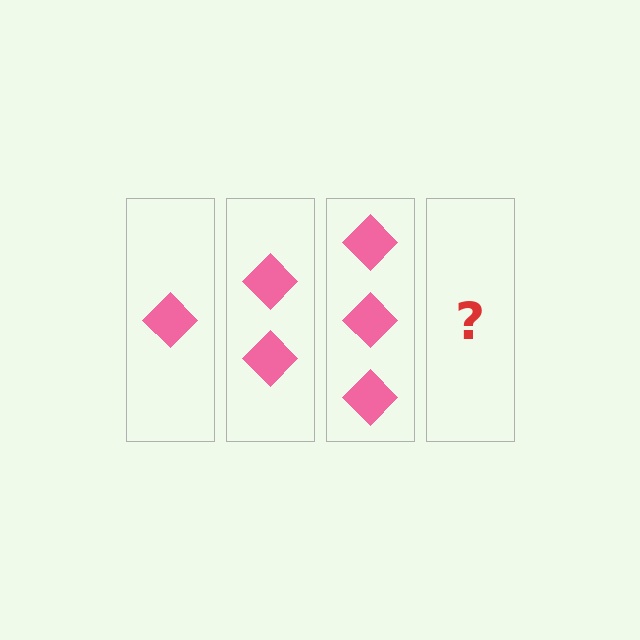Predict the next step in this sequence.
The next step is 4 diamonds.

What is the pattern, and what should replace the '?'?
The pattern is that each step adds one more diamond. The '?' should be 4 diamonds.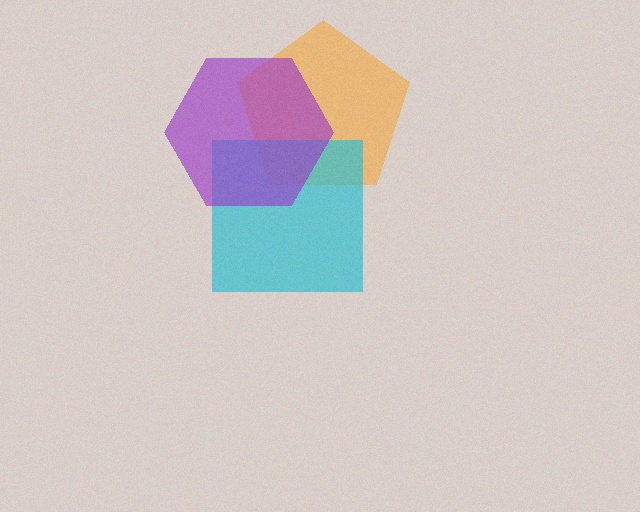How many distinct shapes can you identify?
There are 3 distinct shapes: an orange pentagon, a cyan square, a purple hexagon.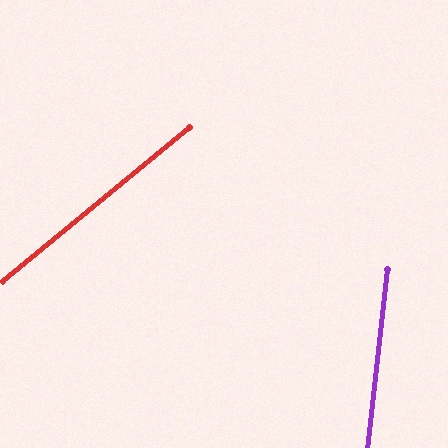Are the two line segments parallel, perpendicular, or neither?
Neither parallel nor perpendicular — they differ by about 44°.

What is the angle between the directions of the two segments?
Approximately 44 degrees.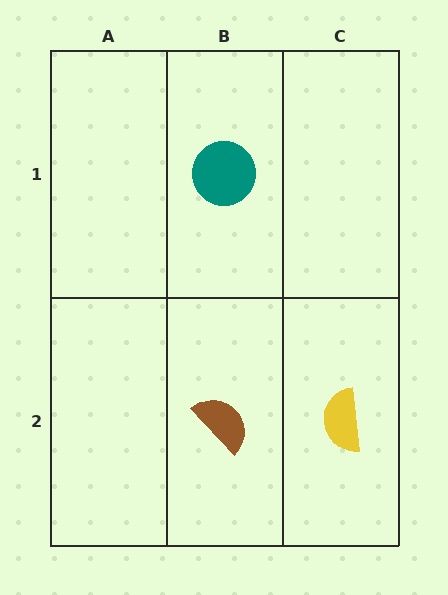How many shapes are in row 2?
2 shapes.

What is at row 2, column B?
A brown semicircle.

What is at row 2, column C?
A yellow semicircle.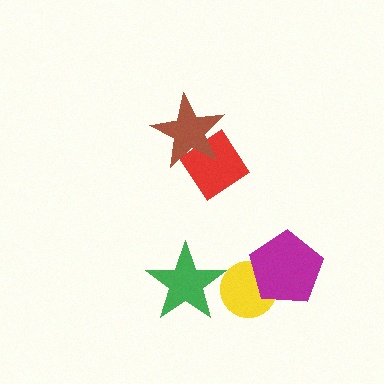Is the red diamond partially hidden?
Yes, it is partially covered by another shape.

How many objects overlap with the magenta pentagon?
1 object overlaps with the magenta pentagon.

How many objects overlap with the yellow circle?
2 objects overlap with the yellow circle.